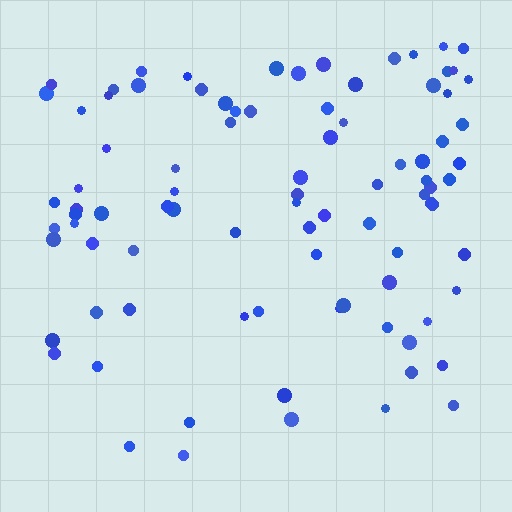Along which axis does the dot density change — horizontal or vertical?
Vertical.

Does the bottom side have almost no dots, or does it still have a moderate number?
Still a moderate number, just noticeably fewer than the top.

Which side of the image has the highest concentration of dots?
The top.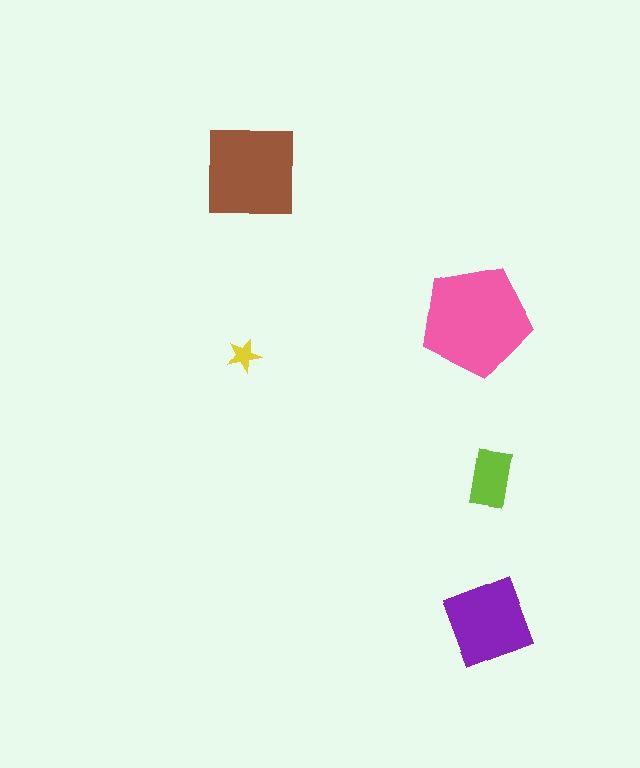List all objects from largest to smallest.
The pink pentagon, the brown square, the purple diamond, the lime rectangle, the yellow star.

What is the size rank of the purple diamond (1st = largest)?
3rd.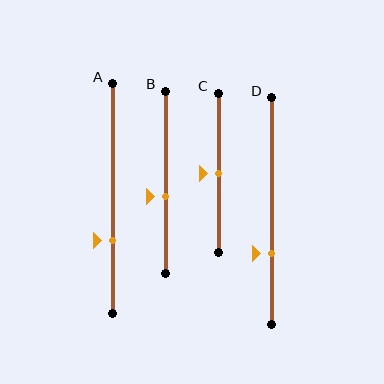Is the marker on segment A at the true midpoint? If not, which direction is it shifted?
No, the marker on segment A is shifted downward by about 18% of the segment length.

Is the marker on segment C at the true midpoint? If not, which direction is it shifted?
Yes, the marker on segment C is at the true midpoint.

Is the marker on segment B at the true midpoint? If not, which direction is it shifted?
No, the marker on segment B is shifted downward by about 8% of the segment length.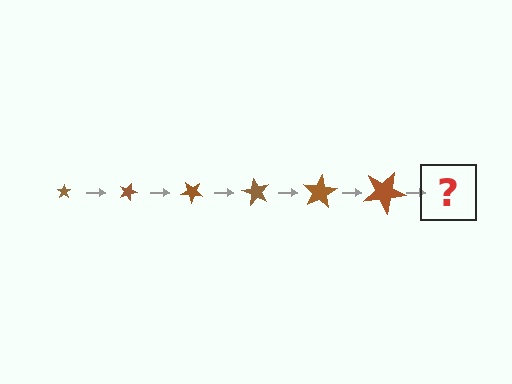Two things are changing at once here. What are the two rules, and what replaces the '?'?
The two rules are that the star grows larger each step and it rotates 20 degrees each step. The '?' should be a star, larger than the previous one and rotated 120 degrees from the start.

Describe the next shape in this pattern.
It should be a star, larger than the previous one and rotated 120 degrees from the start.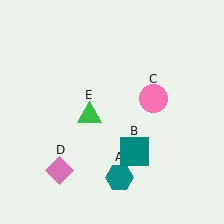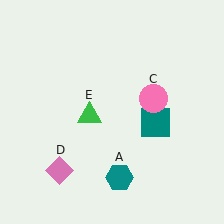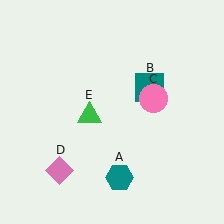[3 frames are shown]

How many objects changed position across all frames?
1 object changed position: teal square (object B).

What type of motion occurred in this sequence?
The teal square (object B) rotated counterclockwise around the center of the scene.